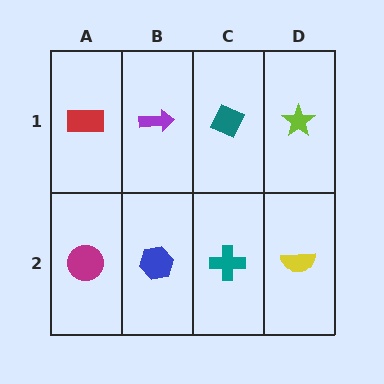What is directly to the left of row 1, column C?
A purple arrow.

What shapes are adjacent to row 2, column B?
A purple arrow (row 1, column B), a magenta circle (row 2, column A), a teal cross (row 2, column C).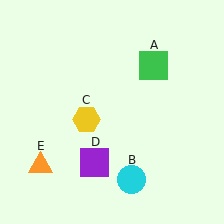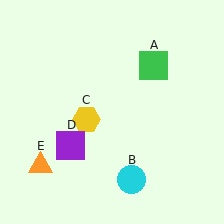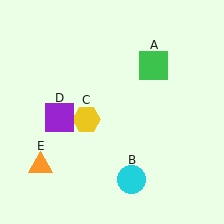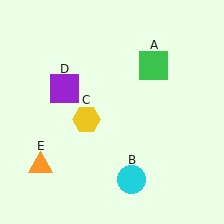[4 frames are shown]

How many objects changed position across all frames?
1 object changed position: purple square (object D).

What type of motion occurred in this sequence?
The purple square (object D) rotated clockwise around the center of the scene.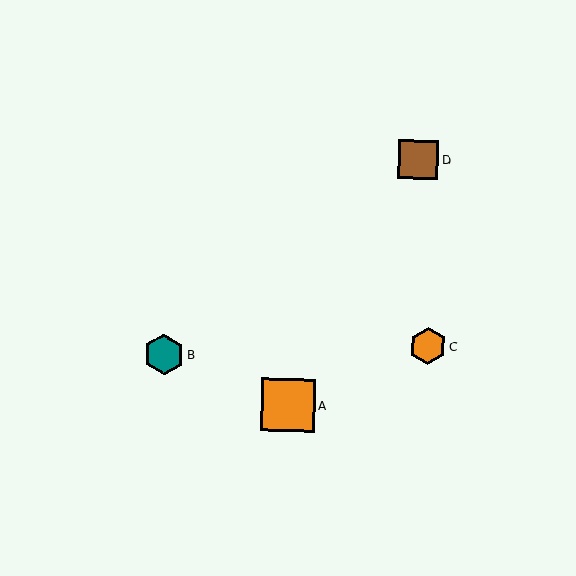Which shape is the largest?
The orange square (labeled A) is the largest.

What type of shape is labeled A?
Shape A is an orange square.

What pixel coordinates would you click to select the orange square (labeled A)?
Click at (288, 405) to select the orange square A.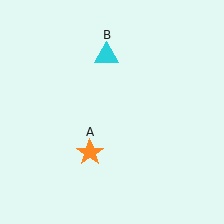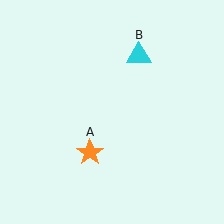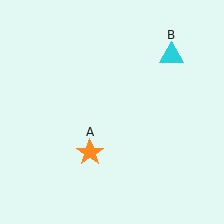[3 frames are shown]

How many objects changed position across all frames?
1 object changed position: cyan triangle (object B).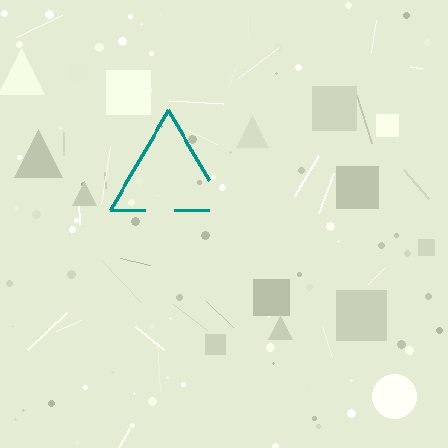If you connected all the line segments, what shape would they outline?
They would outline a triangle.